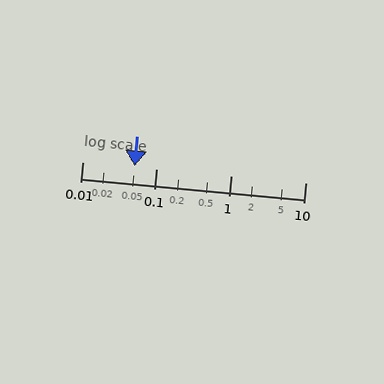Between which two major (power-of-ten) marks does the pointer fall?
The pointer is between 0.01 and 0.1.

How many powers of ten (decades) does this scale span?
The scale spans 3 decades, from 0.01 to 10.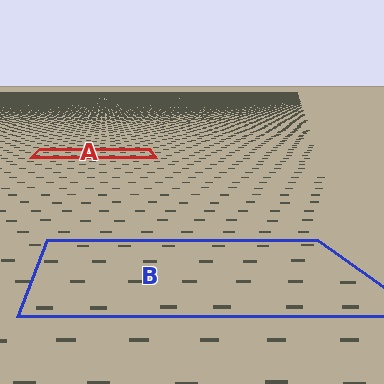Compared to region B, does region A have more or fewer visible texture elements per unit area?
Region A has more texture elements per unit area — they are packed more densely because it is farther away.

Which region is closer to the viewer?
Region B is closer. The texture elements there are larger and more spread out.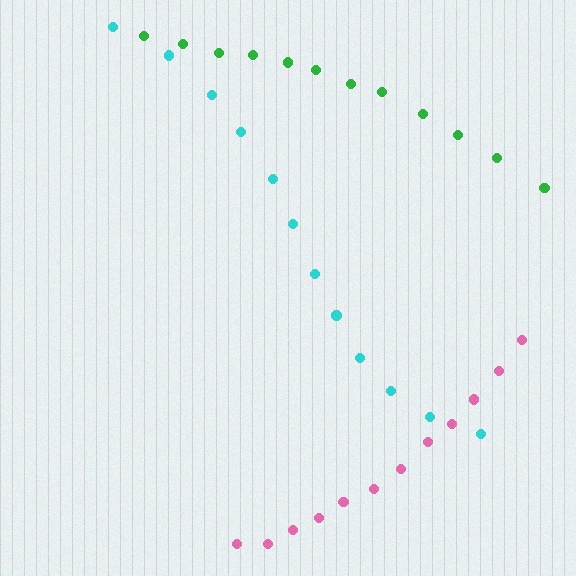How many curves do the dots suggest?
There are 3 distinct paths.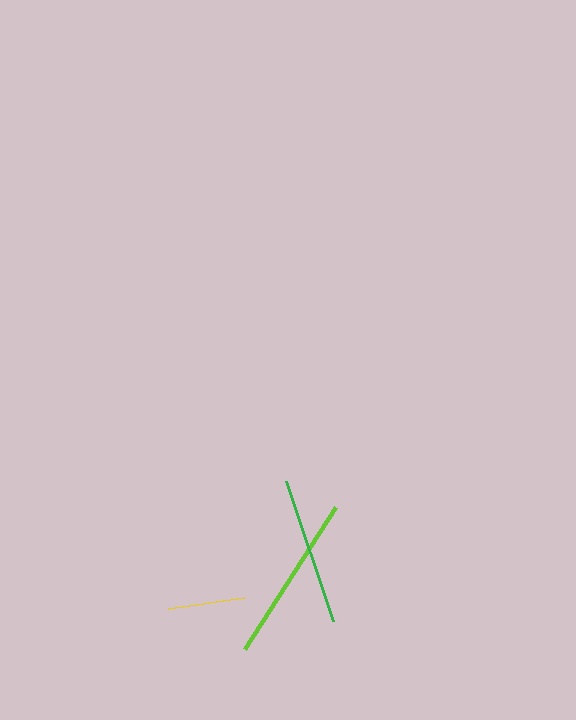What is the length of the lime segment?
The lime segment is approximately 168 pixels long.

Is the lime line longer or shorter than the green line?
The lime line is longer than the green line.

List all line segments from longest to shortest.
From longest to shortest: lime, green, yellow.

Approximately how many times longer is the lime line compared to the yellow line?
The lime line is approximately 2.2 times the length of the yellow line.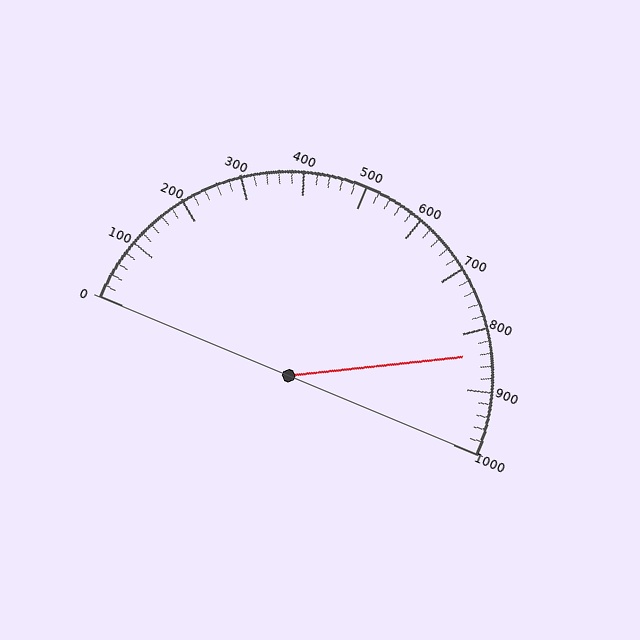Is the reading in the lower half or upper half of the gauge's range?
The reading is in the upper half of the range (0 to 1000).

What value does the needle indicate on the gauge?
The needle indicates approximately 840.